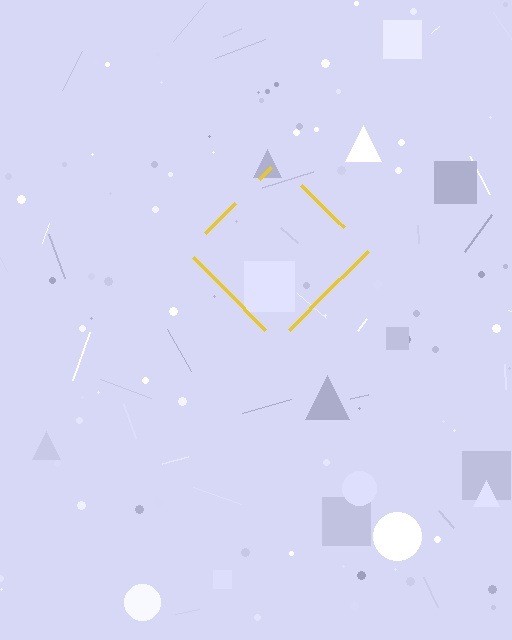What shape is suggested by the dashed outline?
The dashed outline suggests a diamond.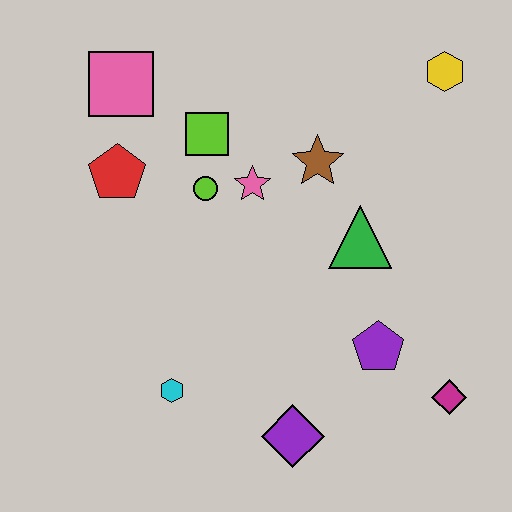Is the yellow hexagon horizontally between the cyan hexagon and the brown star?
No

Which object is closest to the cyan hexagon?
The purple diamond is closest to the cyan hexagon.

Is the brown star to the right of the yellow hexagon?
No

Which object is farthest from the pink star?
The magenta diamond is farthest from the pink star.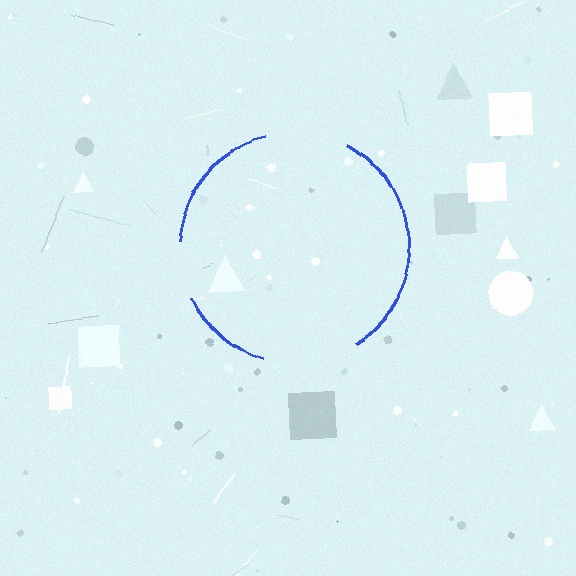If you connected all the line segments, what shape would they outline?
They would outline a circle.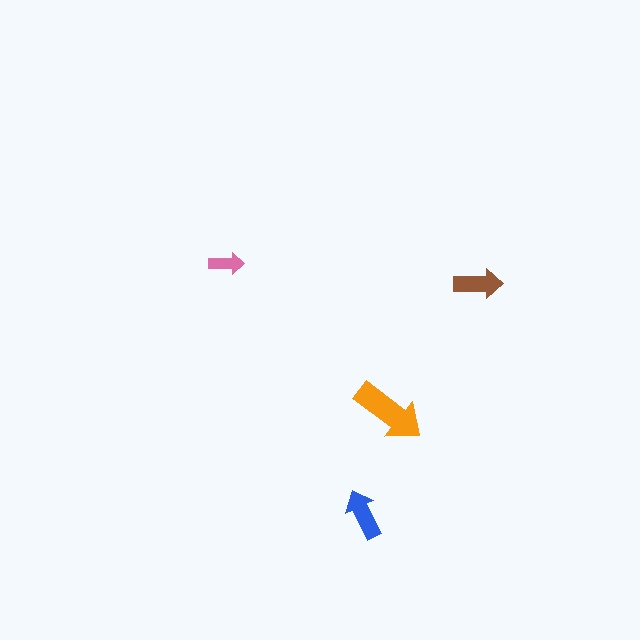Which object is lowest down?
The blue arrow is bottommost.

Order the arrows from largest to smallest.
the orange one, the blue one, the brown one, the pink one.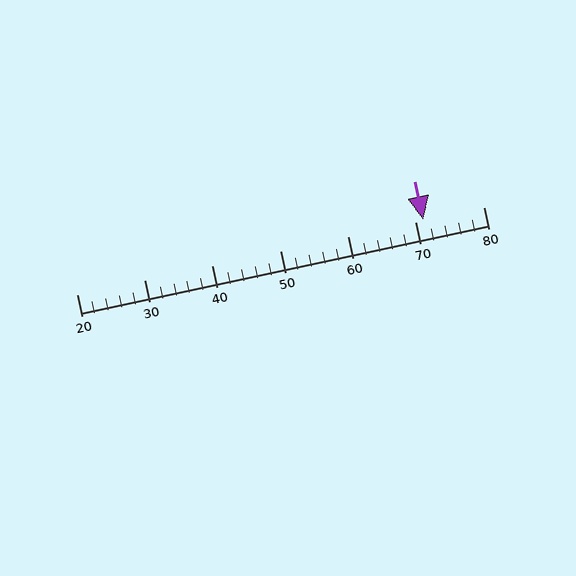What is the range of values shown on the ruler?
The ruler shows values from 20 to 80.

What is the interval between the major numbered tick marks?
The major tick marks are spaced 10 units apart.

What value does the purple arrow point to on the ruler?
The purple arrow points to approximately 71.